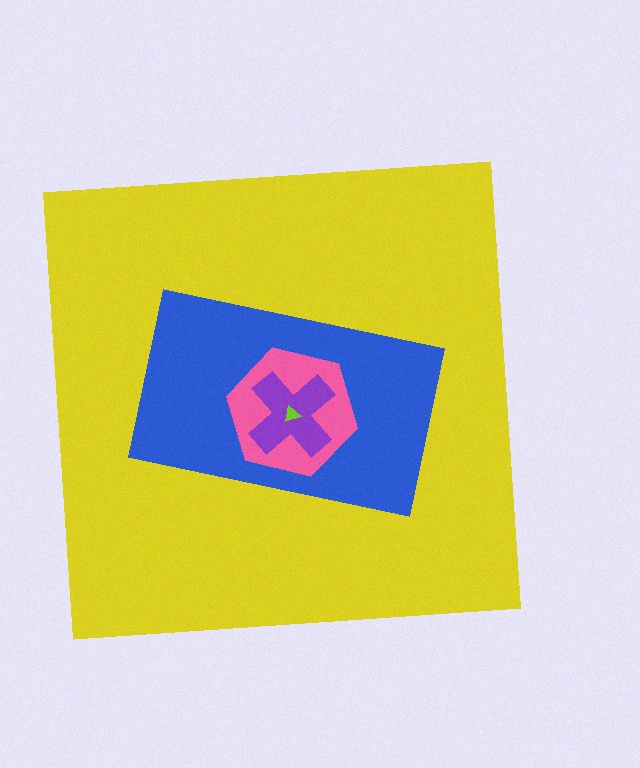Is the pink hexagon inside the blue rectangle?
Yes.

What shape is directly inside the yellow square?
The blue rectangle.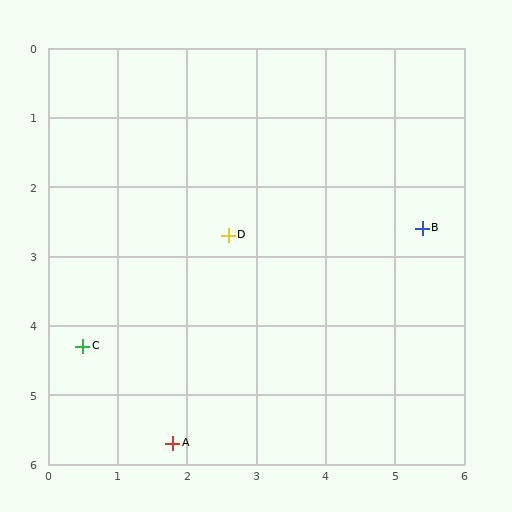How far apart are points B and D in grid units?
Points B and D are about 2.8 grid units apart.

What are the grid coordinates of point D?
Point D is at approximately (2.6, 2.7).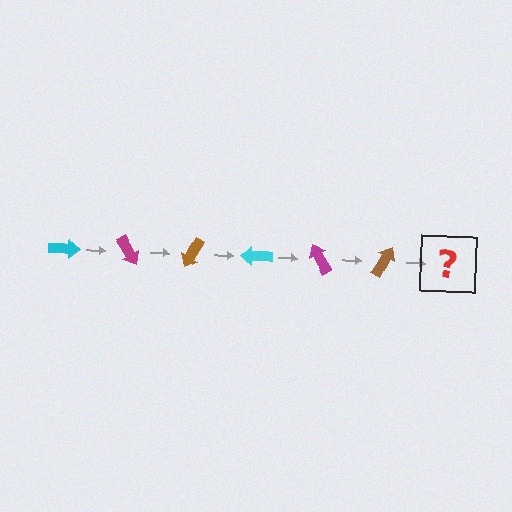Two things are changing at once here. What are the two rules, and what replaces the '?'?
The two rules are that it rotates 60 degrees each step and the color cycles through cyan, magenta, and brown. The '?' should be a cyan arrow, rotated 360 degrees from the start.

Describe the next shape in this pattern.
It should be a cyan arrow, rotated 360 degrees from the start.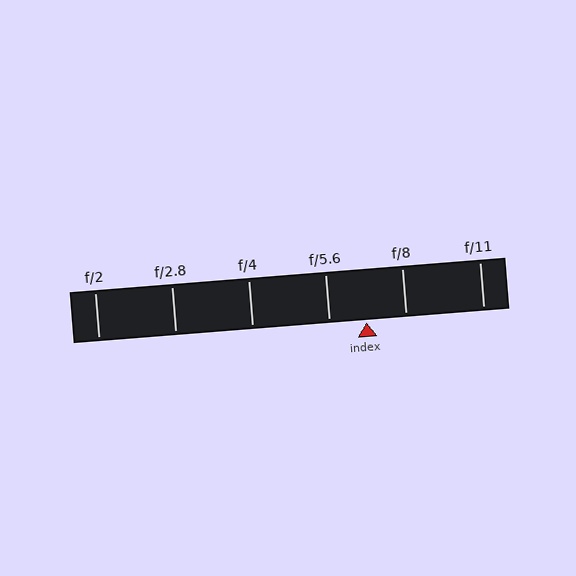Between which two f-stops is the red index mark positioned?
The index mark is between f/5.6 and f/8.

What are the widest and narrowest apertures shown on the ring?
The widest aperture shown is f/2 and the narrowest is f/11.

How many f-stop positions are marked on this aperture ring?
There are 6 f-stop positions marked.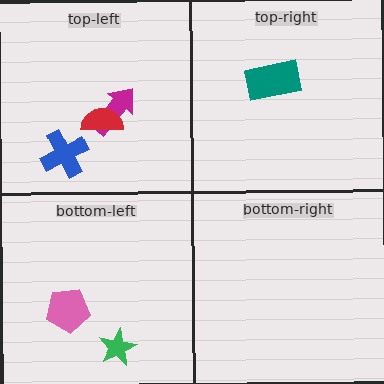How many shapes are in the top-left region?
3.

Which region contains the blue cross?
The top-left region.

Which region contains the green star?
The bottom-left region.